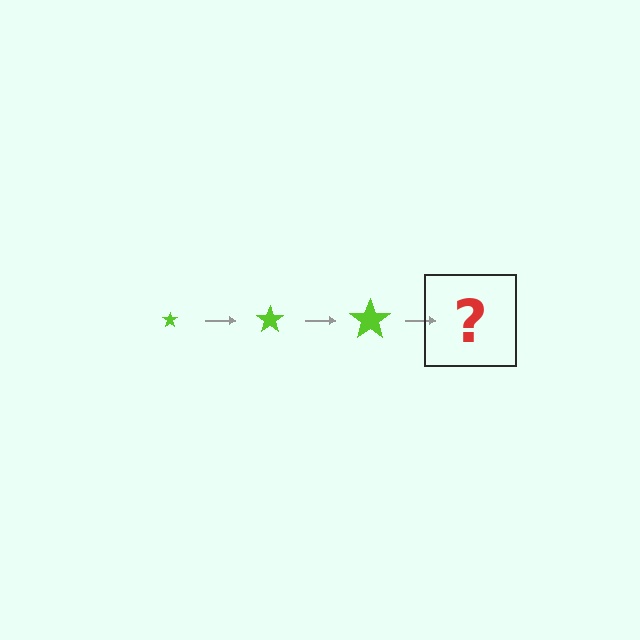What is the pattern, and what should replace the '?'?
The pattern is that the star gets progressively larger each step. The '?' should be a lime star, larger than the previous one.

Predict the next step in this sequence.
The next step is a lime star, larger than the previous one.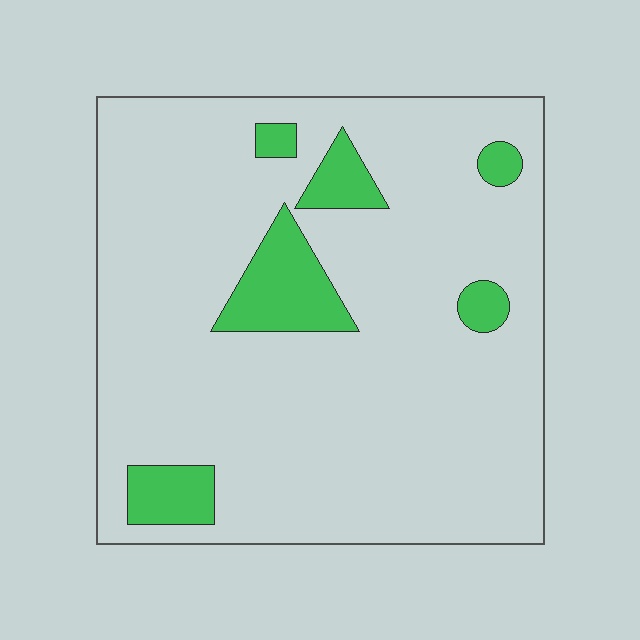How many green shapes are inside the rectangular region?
6.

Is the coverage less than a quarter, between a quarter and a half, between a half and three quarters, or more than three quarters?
Less than a quarter.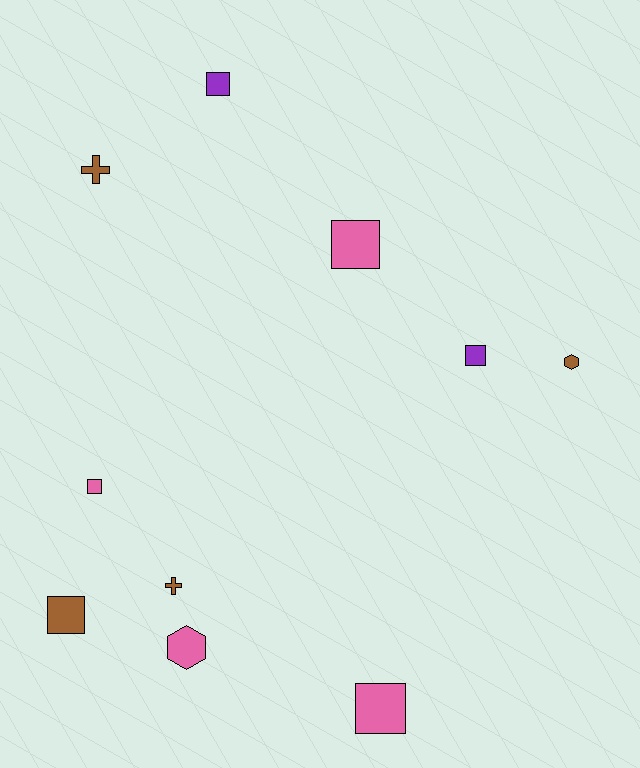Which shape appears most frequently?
Square, with 6 objects.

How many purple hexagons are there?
There are no purple hexagons.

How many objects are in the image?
There are 10 objects.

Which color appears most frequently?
Pink, with 4 objects.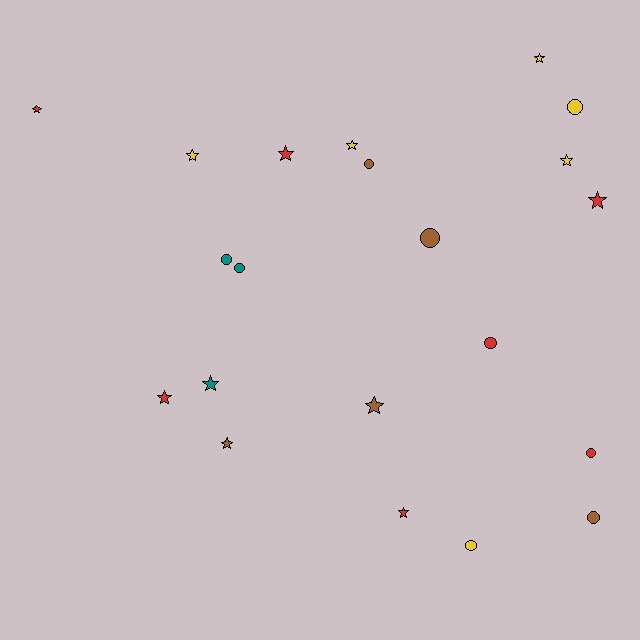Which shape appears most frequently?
Star, with 12 objects.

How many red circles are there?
There are 2 red circles.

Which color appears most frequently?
Red, with 7 objects.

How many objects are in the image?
There are 21 objects.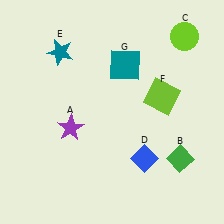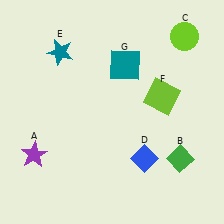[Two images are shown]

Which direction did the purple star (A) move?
The purple star (A) moved left.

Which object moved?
The purple star (A) moved left.